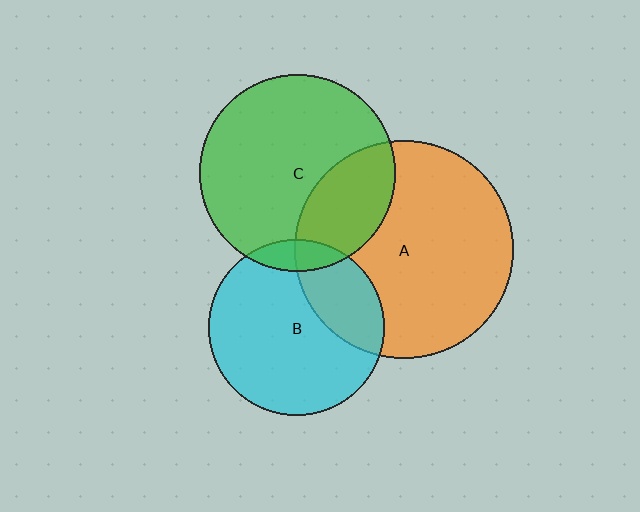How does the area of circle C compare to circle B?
Approximately 1.2 times.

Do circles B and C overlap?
Yes.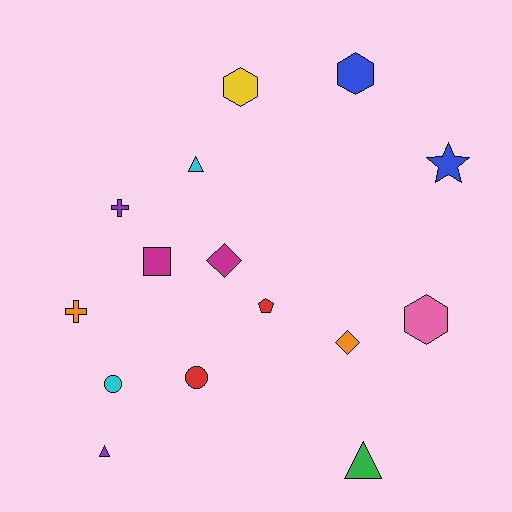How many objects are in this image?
There are 15 objects.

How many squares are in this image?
There is 1 square.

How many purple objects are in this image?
There are 2 purple objects.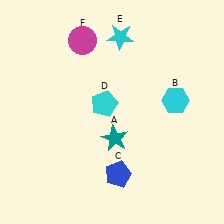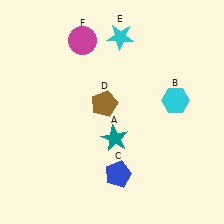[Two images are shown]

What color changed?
The pentagon (D) changed from cyan in Image 1 to brown in Image 2.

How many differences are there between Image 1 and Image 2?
There is 1 difference between the two images.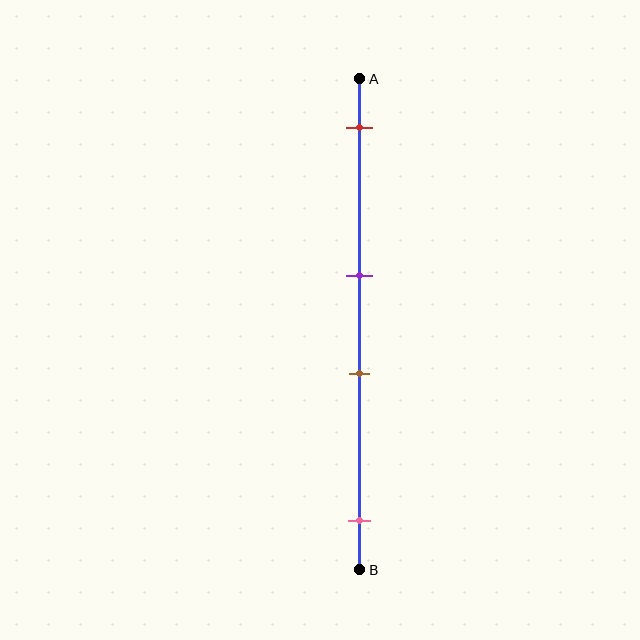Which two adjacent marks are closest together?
The purple and brown marks are the closest adjacent pair.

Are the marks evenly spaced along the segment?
No, the marks are not evenly spaced.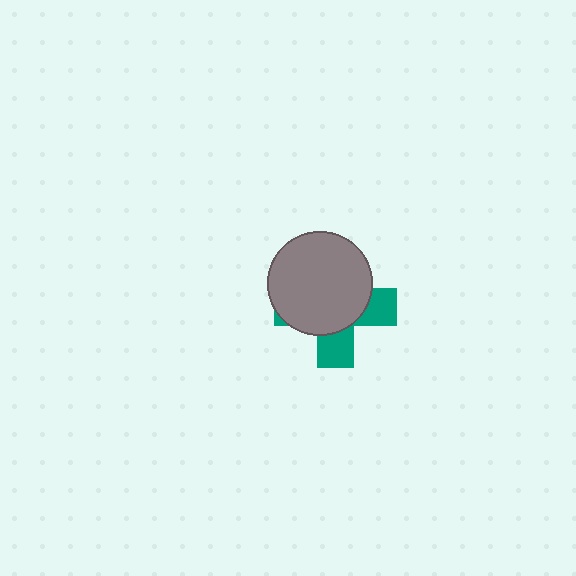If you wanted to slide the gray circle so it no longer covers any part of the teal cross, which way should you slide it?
Slide it toward the upper-left — that is the most direct way to separate the two shapes.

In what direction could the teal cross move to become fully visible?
The teal cross could move toward the lower-right. That would shift it out from behind the gray circle entirely.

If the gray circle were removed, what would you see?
You would see the complete teal cross.